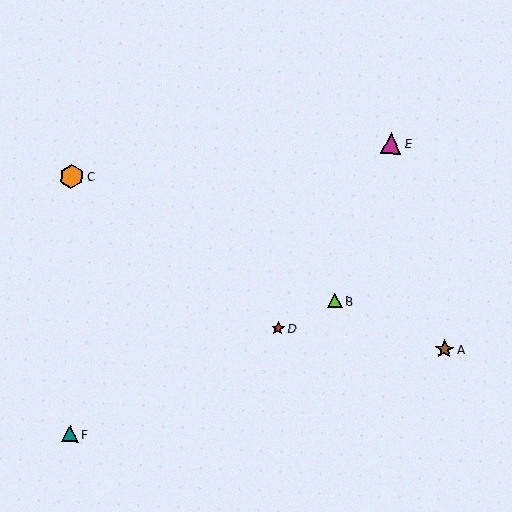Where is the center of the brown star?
The center of the brown star is at (444, 349).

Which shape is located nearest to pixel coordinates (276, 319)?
The red star (labeled D) at (278, 329) is nearest to that location.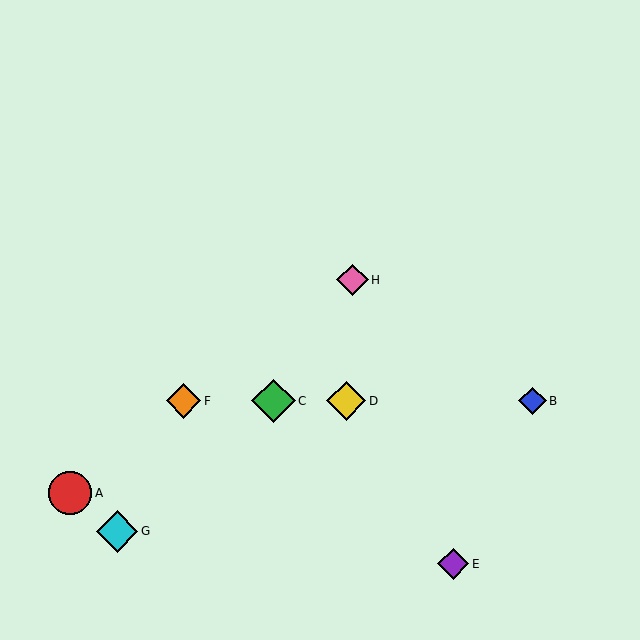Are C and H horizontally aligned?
No, C is at y≈401 and H is at y≈280.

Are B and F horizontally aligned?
Yes, both are at y≈401.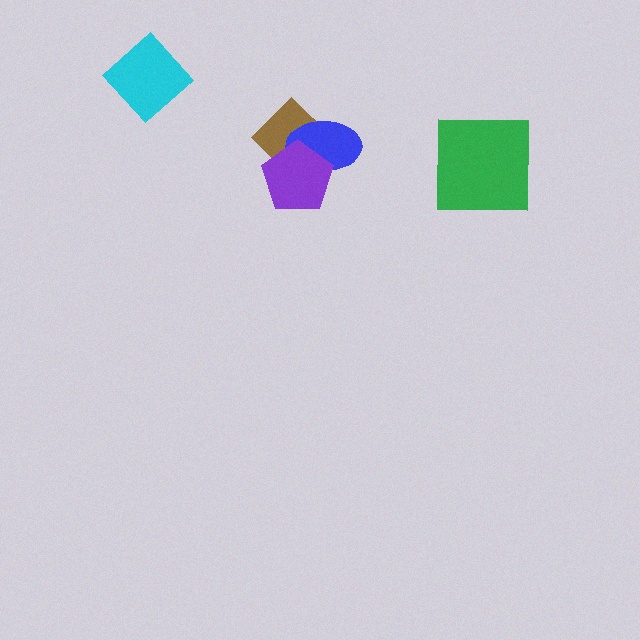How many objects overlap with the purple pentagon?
2 objects overlap with the purple pentagon.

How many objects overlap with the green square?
0 objects overlap with the green square.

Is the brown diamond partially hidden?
Yes, it is partially covered by another shape.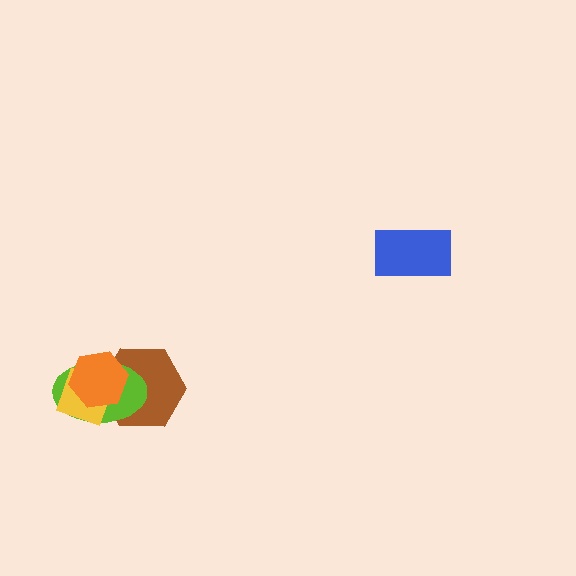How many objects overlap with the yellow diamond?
3 objects overlap with the yellow diamond.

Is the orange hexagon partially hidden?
No, no other shape covers it.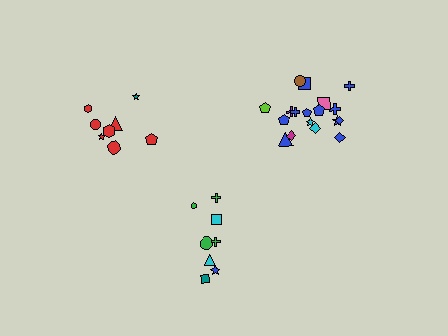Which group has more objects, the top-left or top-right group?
The top-right group.